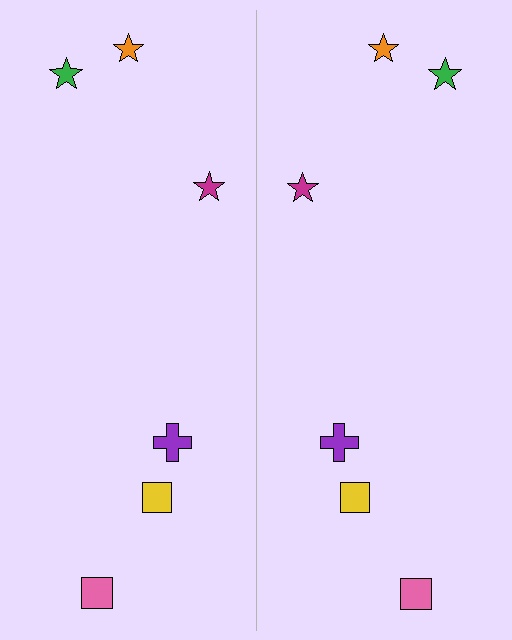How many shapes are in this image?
There are 12 shapes in this image.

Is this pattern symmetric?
Yes, this pattern has bilateral (reflection) symmetry.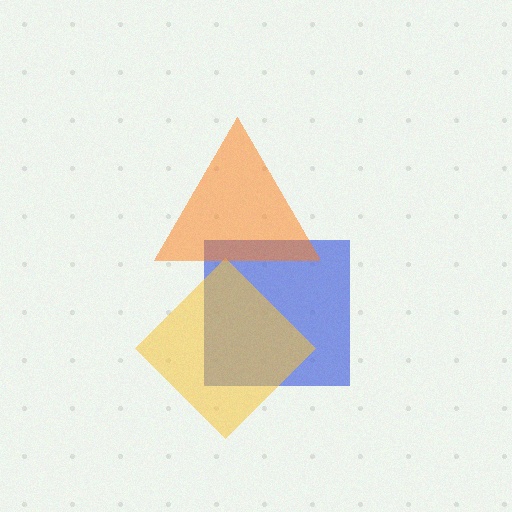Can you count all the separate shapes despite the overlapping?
Yes, there are 3 separate shapes.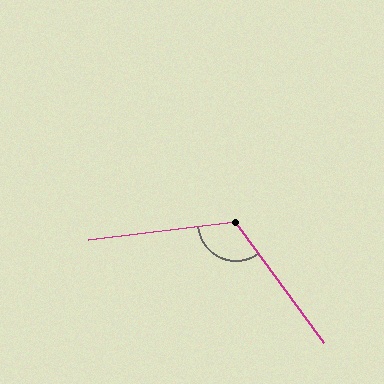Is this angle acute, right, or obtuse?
It is obtuse.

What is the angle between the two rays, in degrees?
Approximately 119 degrees.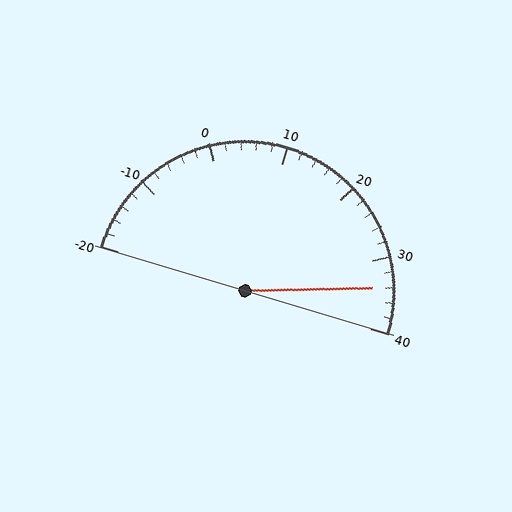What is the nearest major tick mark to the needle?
The nearest major tick mark is 30.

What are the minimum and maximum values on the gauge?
The gauge ranges from -20 to 40.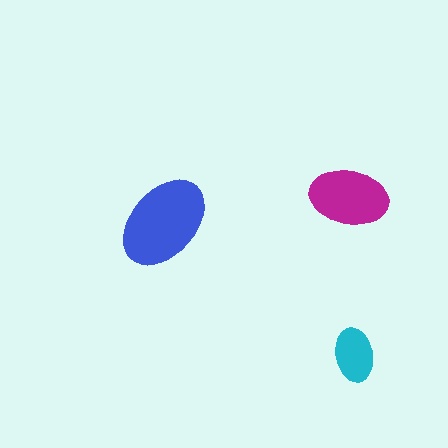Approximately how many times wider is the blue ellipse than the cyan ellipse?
About 2 times wider.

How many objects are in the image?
There are 3 objects in the image.